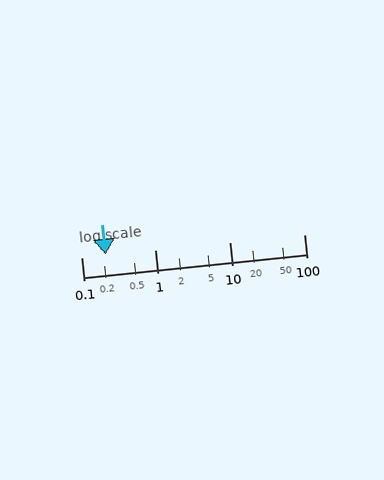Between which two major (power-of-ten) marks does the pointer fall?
The pointer is between 0.1 and 1.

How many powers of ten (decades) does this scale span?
The scale spans 3 decades, from 0.1 to 100.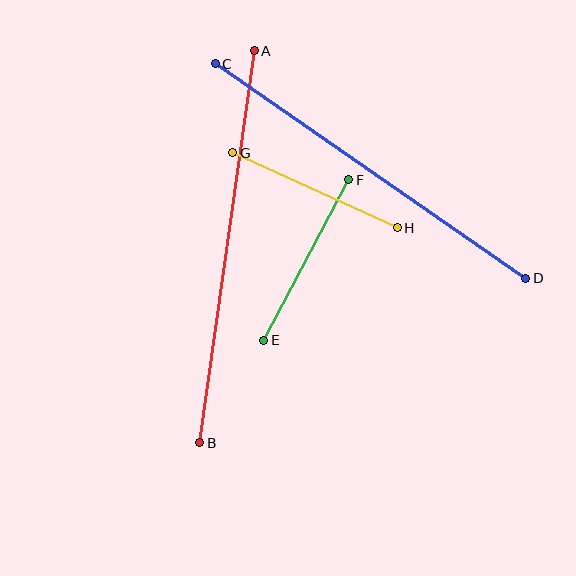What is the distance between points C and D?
The distance is approximately 377 pixels.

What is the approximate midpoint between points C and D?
The midpoint is at approximately (370, 171) pixels.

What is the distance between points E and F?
The distance is approximately 181 pixels.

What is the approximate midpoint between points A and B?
The midpoint is at approximately (227, 247) pixels.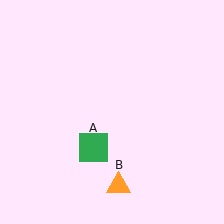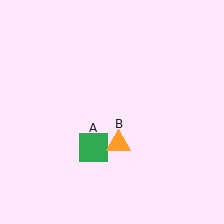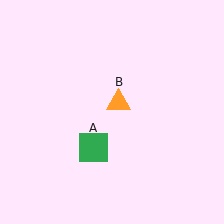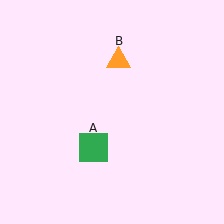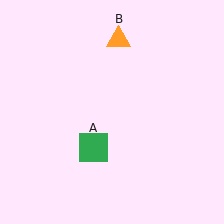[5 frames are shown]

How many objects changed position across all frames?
1 object changed position: orange triangle (object B).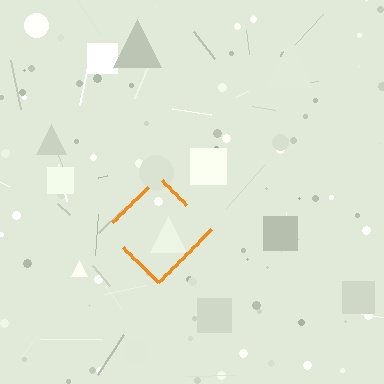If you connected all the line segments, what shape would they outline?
They would outline a diamond.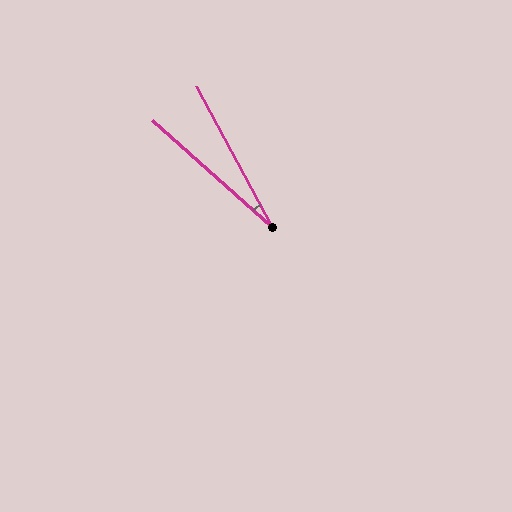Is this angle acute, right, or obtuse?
It is acute.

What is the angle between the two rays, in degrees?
Approximately 20 degrees.